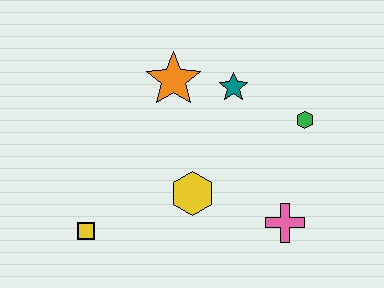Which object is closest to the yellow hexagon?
The pink cross is closest to the yellow hexagon.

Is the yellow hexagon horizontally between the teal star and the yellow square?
Yes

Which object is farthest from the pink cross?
The yellow square is farthest from the pink cross.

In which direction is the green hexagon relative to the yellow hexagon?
The green hexagon is to the right of the yellow hexagon.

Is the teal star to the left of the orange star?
No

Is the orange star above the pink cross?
Yes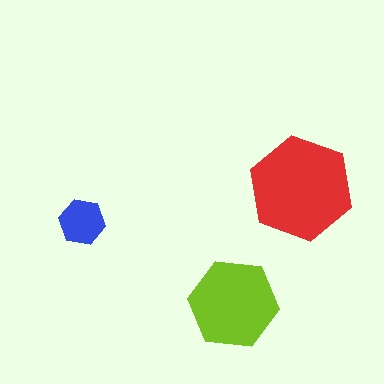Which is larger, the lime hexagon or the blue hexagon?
The lime one.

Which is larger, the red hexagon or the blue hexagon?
The red one.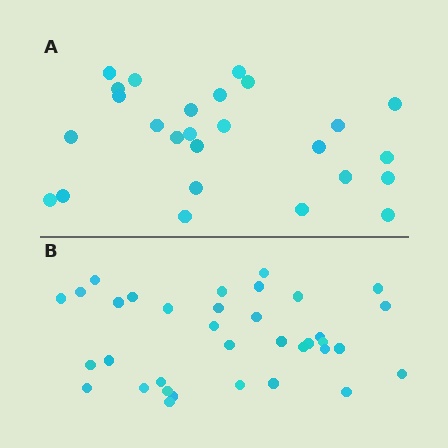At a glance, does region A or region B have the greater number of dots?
Region B (the bottom region) has more dots.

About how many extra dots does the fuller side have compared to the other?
Region B has roughly 8 or so more dots than region A.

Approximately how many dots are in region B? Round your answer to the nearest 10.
About 40 dots. (The exact count is 35, which rounds to 40.)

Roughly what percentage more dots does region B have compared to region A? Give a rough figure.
About 35% more.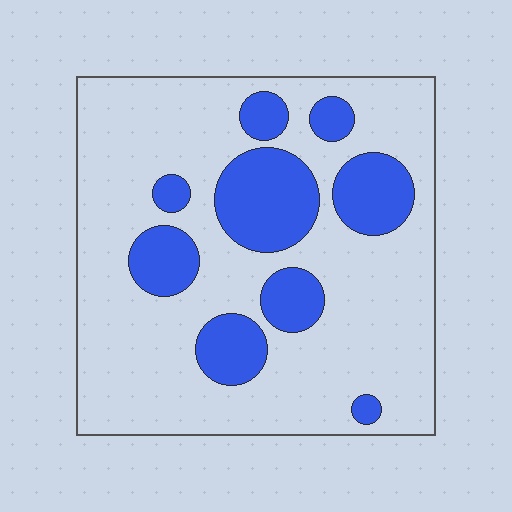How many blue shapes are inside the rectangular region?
9.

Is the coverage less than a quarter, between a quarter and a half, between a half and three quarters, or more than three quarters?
Less than a quarter.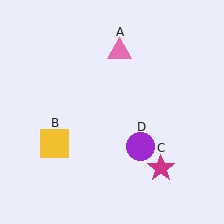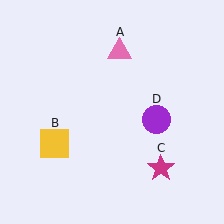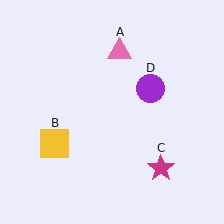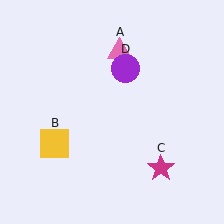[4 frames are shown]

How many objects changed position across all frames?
1 object changed position: purple circle (object D).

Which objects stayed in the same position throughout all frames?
Pink triangle (object A) and yellow square (object B) and magenta star (object C) remained stationary.